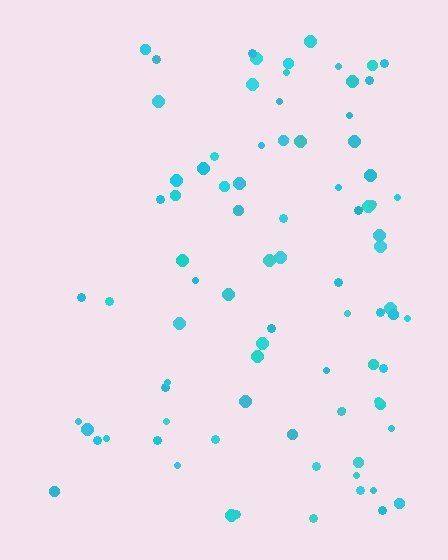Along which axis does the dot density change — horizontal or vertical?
Horizontal.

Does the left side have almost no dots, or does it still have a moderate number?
Still a moderate number, just noticeably fewer than the right.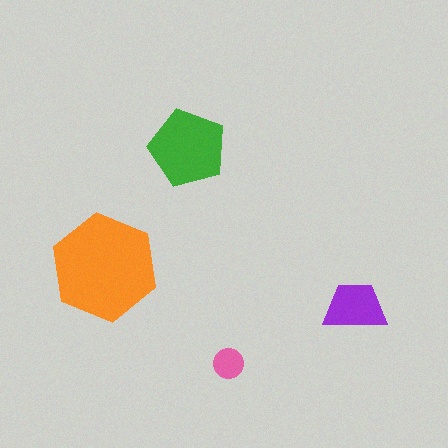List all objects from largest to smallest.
The orange hexagon, the green pentagon, the purple trapezoid, the pink circle.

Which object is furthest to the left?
The orange hexagon is leftmost.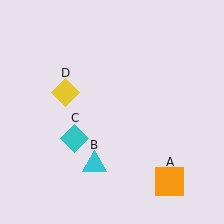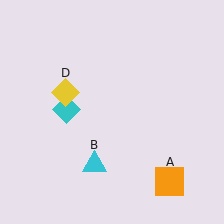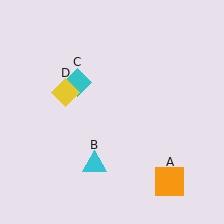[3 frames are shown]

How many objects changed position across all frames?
1 object changed position: cyan diamond (object C).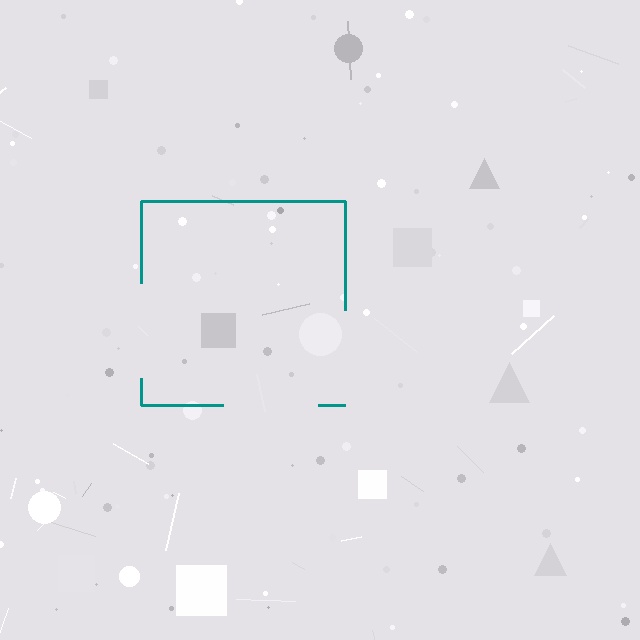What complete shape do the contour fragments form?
The contour fragments form a square.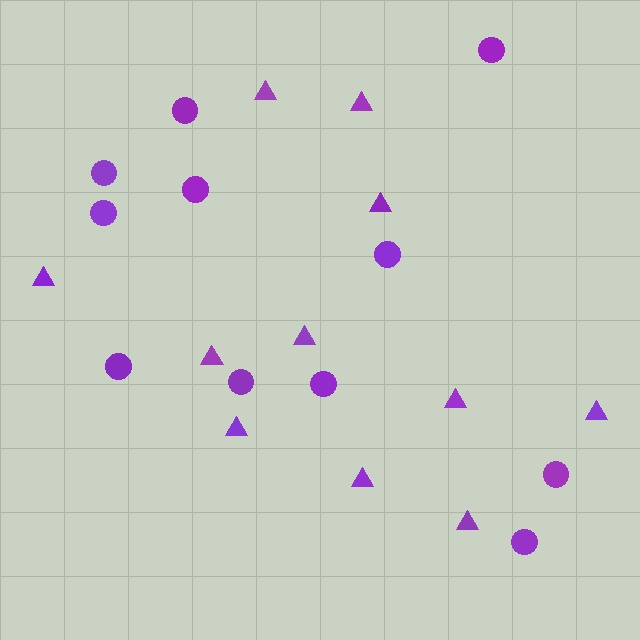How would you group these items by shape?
There are 2 groups: one group of circles (11) and one group of triangles (11).